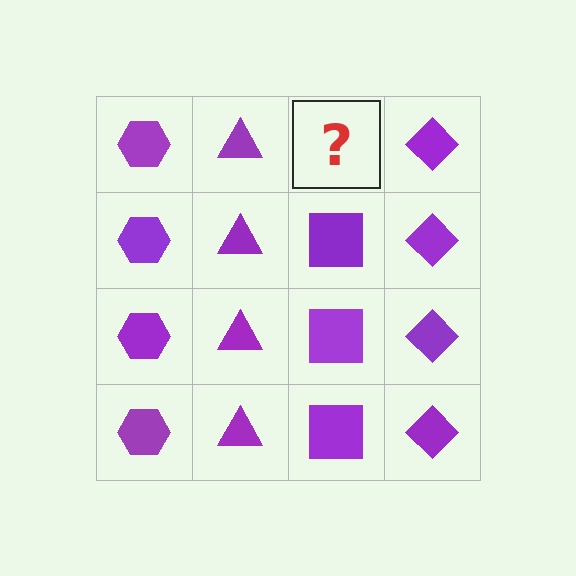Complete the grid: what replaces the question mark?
The question mark should be replaced with a purple square.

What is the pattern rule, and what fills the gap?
The rule is that each column has a consistent shape. The gap should be filled with a purple square.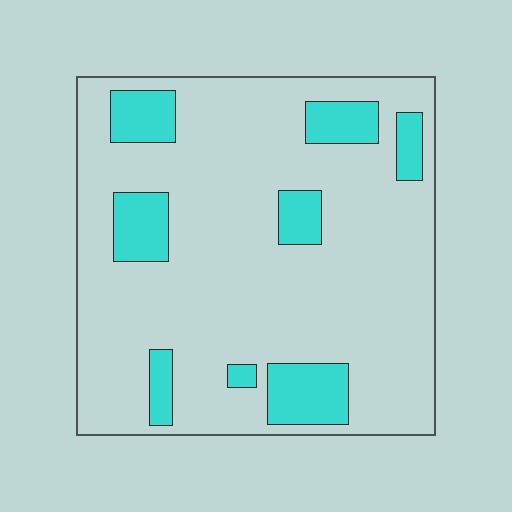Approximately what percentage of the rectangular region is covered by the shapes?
Approximately 15%.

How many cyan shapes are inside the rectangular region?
8.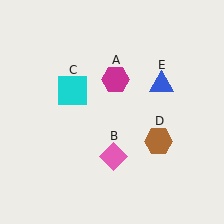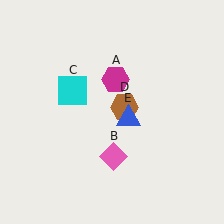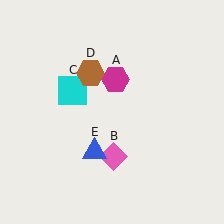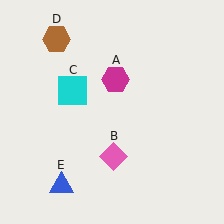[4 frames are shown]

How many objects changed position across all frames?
2 objects changed position: brown hexagon (object D), blue triangle (object E).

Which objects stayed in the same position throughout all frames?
Magenta hexagon (object A) and pink diamond (object B) and cyan square (object C) remained stationary.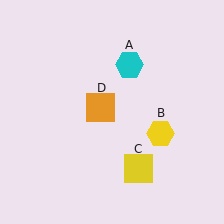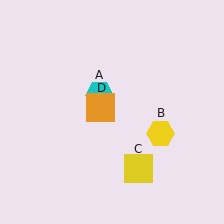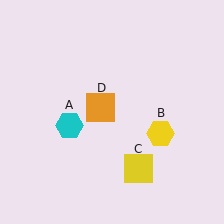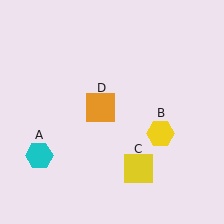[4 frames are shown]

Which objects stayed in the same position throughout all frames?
Yellow hexagon (object B) and yellow square (object C) and orange square (object D) remained stationary.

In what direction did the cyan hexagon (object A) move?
The cyan hexagon (object A) moved down and to the left.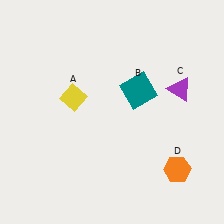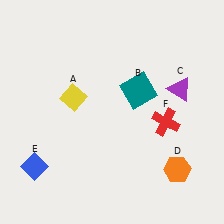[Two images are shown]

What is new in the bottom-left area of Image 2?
A blue diamond (E) was added in the bottom-left area of Image 2.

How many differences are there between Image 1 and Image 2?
There are 2 differences between the two images.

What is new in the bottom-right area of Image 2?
A red cross (F) was added in the bottom-right area of Image 2.